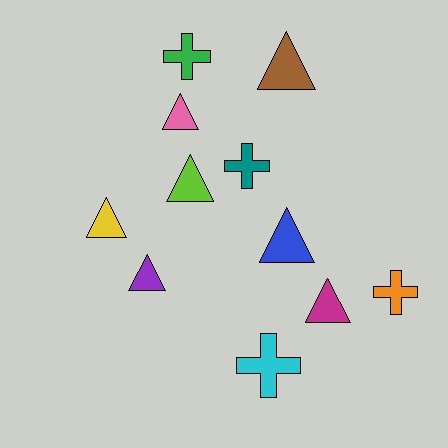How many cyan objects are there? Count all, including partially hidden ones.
There is 1 cyan object.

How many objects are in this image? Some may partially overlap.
There are 11 objects.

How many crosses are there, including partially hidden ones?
There are 4 crosses.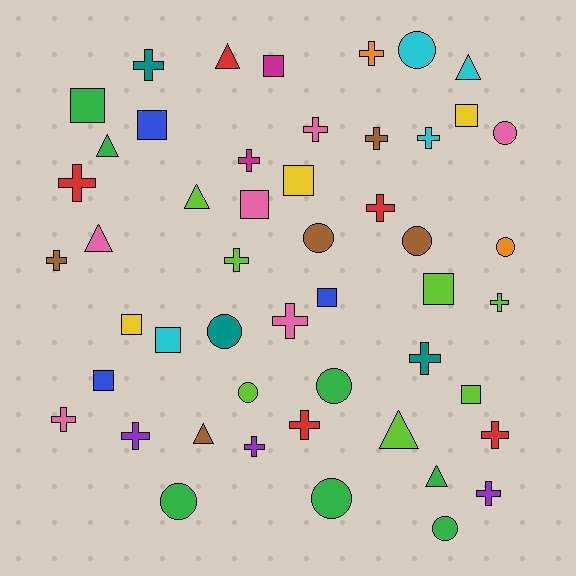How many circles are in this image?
There are 11 circles.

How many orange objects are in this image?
There are 2 orange objects.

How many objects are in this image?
There are 50 objects.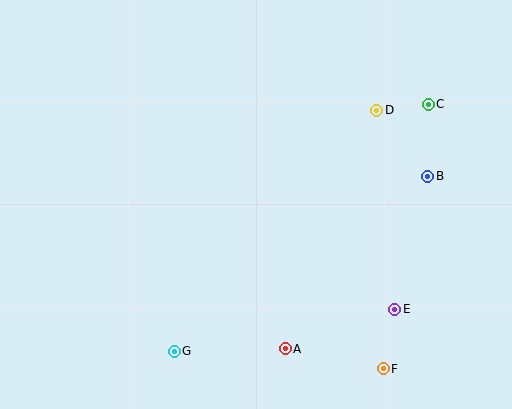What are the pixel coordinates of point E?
Point E is at (395, 309).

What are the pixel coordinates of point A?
Point A is at (285, 349).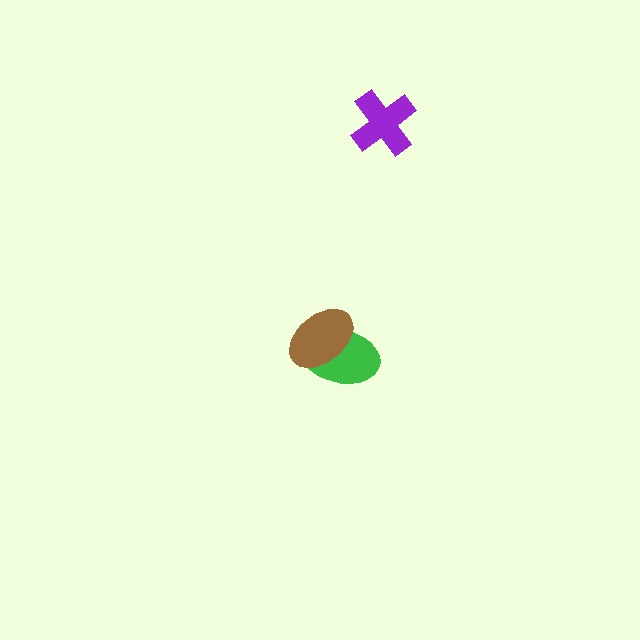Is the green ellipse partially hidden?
Yes, it is partially covered by another shape.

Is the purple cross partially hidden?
No, no other shape covers it.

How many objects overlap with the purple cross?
0 objects overlap with the purple cross.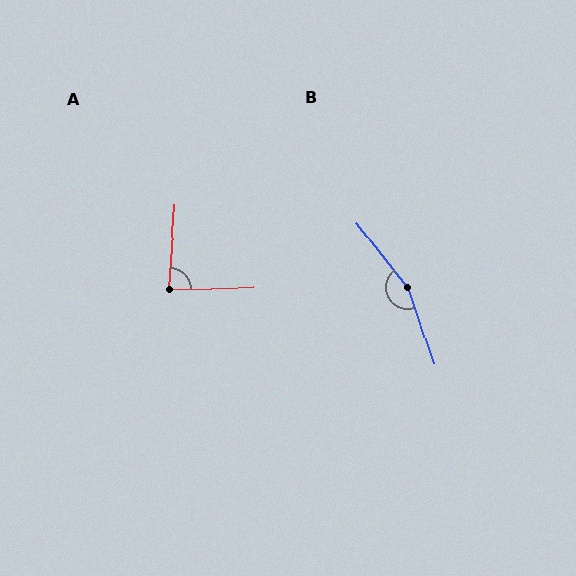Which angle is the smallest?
A, at approximately 85 degrees.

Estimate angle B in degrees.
Approximately 161 degrees.